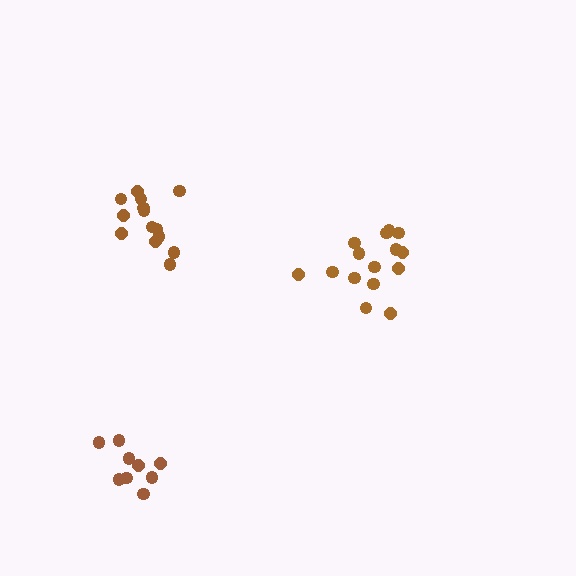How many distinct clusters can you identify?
There are 3 distinct clusters.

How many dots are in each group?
Group 1: 15 dots, Group 2: 14 dots, Group 3: 9 dots (38 total).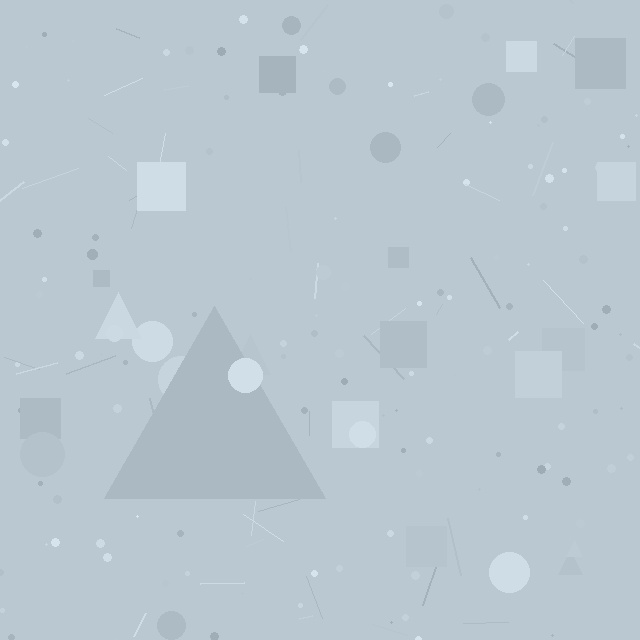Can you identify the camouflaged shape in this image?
The camouflaged shape is a triangle.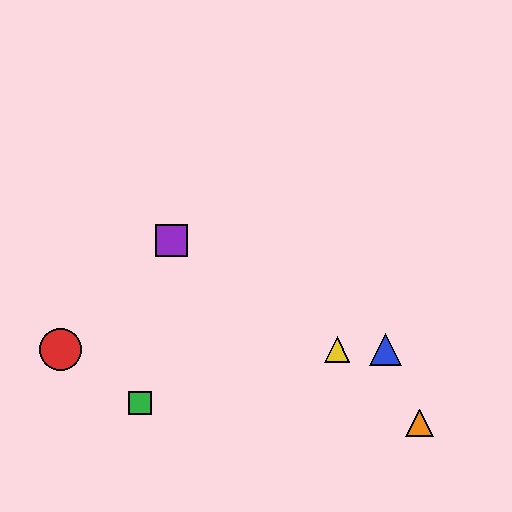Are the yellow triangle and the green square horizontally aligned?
No, the yellow triangle is at y≈350 and the green square is at y≈403.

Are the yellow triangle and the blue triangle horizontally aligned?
Yes, both are at y≈350.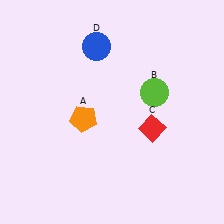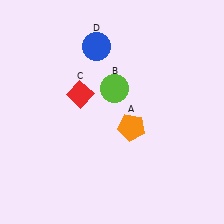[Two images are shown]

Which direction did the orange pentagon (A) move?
The orange pentagon (A) moved right.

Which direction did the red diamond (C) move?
The red diamond (C) moved left.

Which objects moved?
The objects that moved are: the orange pentagon (A), the lime circle (B), the red diamond (C).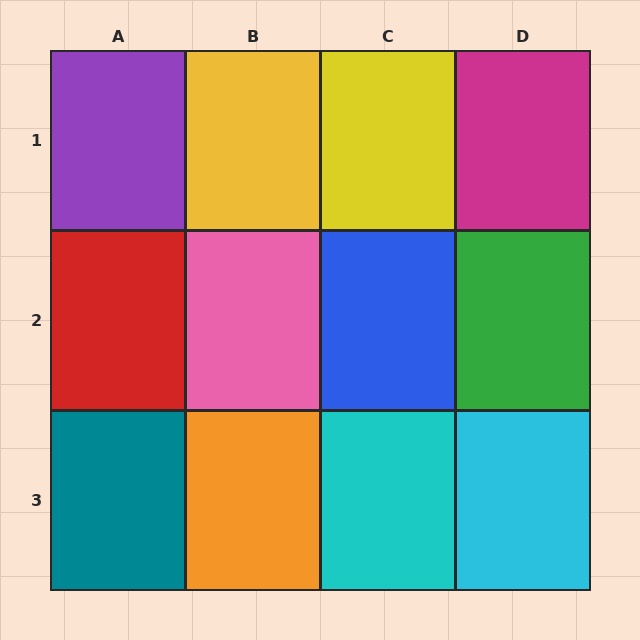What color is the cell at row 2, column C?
Blue.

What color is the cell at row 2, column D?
Green.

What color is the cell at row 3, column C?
Cyan.